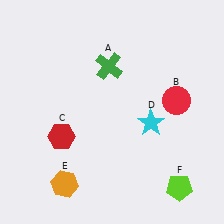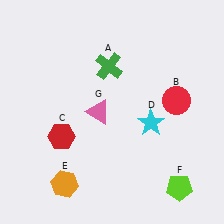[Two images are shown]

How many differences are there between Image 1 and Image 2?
There is 1 difference between the two images.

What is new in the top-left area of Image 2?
A pink triangle (G) was added in the top-left area of Image 2.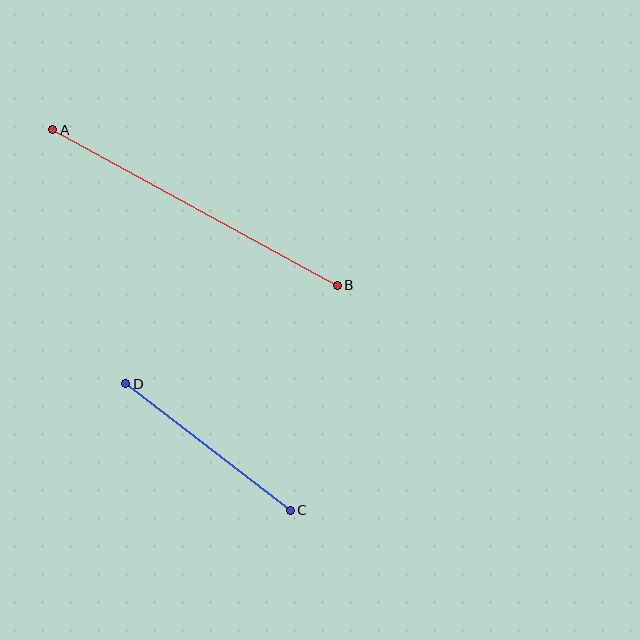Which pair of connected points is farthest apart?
Points A and B are farthest apart.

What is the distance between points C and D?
The distance is approximately 208 pixels.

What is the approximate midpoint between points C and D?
The midpoint is at approximately (208, 447) pixels.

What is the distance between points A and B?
The distance is approximately 325 pixels.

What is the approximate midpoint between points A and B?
The midpoint is at approximately (195, 208) pixels.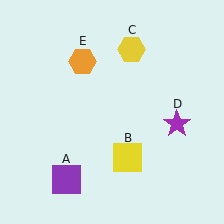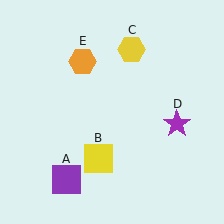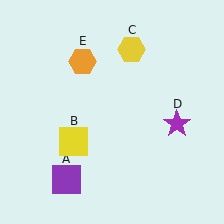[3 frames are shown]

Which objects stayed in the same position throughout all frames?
Purple square (object A) and yellow hexagon (object C) and purple star (object D) and orange hexagon (object E) remained stationary.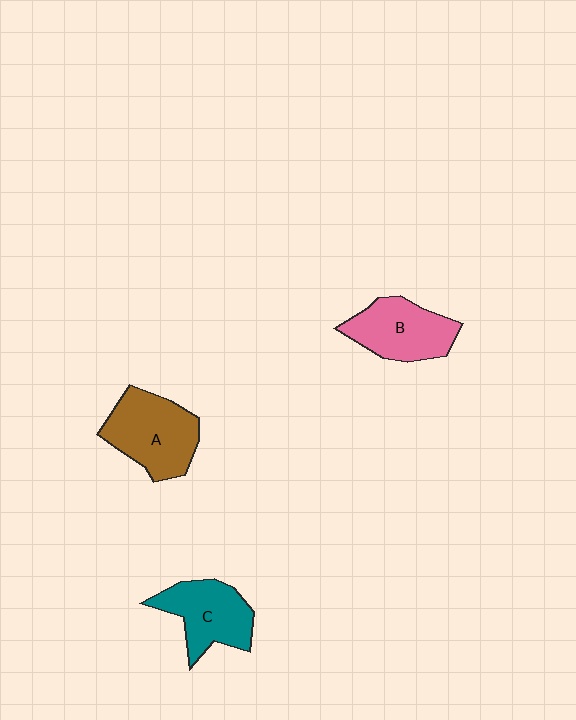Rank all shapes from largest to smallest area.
From largest to smallest: A (brown), B (pink), C (teal).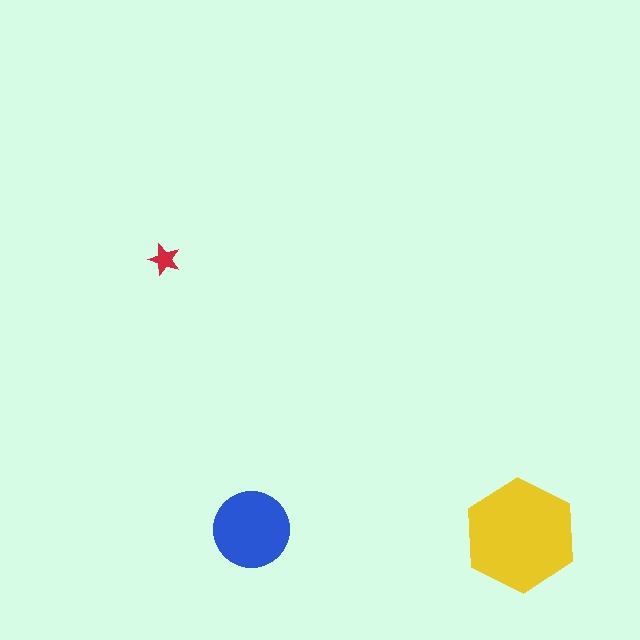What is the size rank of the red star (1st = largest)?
3rd.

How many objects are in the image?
There are 3 objects in the image.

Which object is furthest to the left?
The red star is leftmost.